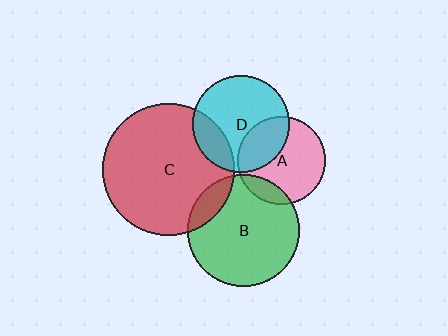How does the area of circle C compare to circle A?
Approximately 2.3 times.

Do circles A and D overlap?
Yes.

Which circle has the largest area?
Circle C (red).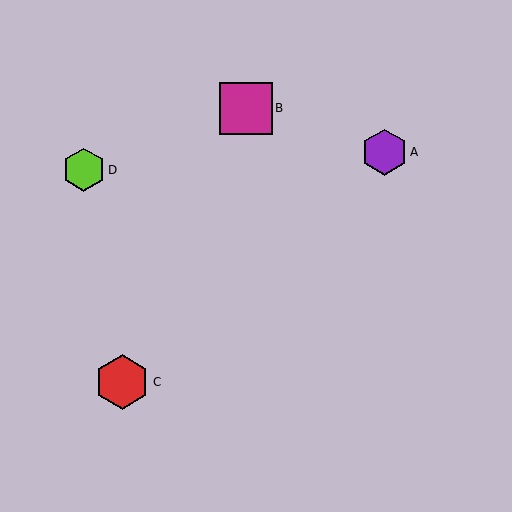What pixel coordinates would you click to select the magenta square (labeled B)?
Click at (246, 108) to select the magenta square B.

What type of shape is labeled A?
Shape A is a purple hexagon.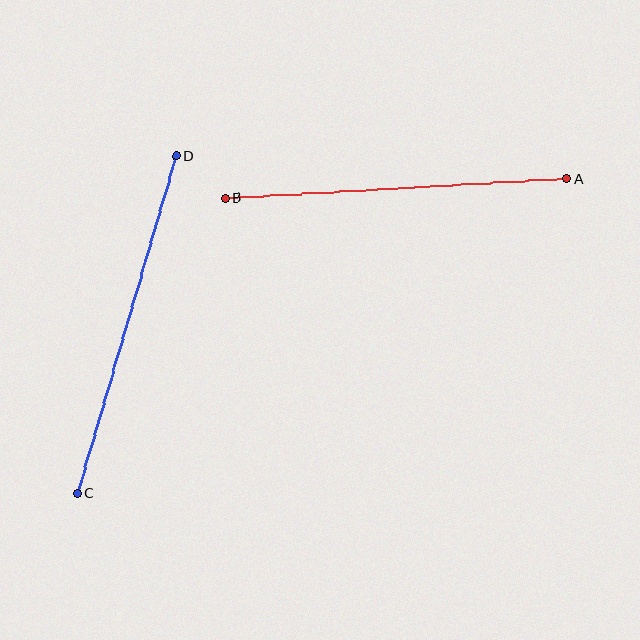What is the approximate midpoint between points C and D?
The midpoint is at approximately (127, 325) pixels.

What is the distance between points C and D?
The distance is approximately 351 pixels.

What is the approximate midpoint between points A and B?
The midpoint is at approximately (396, 189) pixels.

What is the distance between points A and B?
The distance is approximately 341 pixels.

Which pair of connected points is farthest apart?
Points C and D are farthest apart.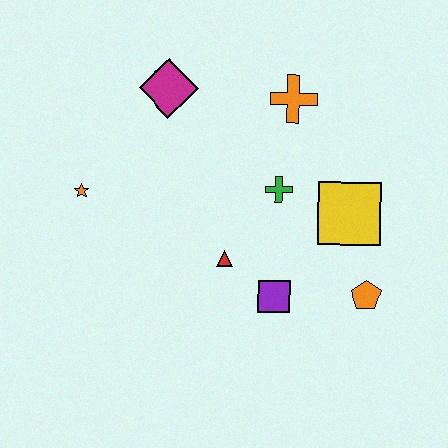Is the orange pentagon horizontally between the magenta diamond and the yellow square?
No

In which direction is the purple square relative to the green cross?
The purple square is below the green cross.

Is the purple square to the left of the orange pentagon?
Yes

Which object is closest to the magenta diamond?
The orange cross is closest to the magenta diamond.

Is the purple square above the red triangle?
No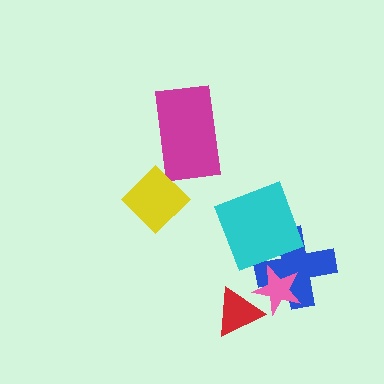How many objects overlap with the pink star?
3 objects overlap with the pink star.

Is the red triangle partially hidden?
No, no other shape covers it.